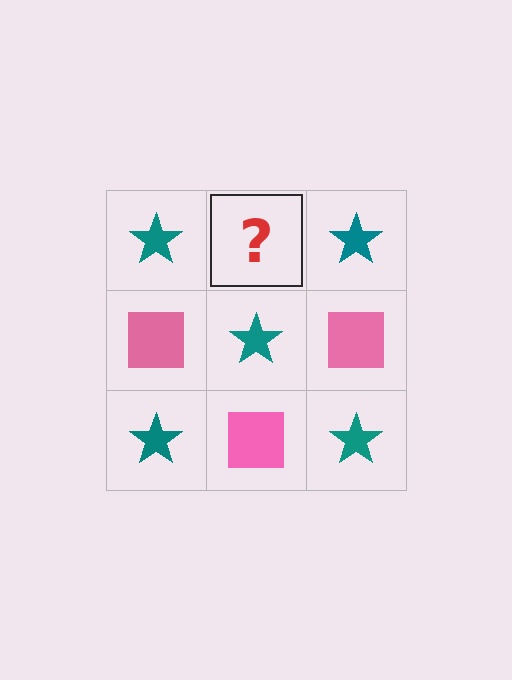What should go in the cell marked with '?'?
The missing cell should contain a pink square.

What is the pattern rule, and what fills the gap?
The rule is that it alternates teal star and pink square in a checkerboard pattern. The gap should be filled with a pink square.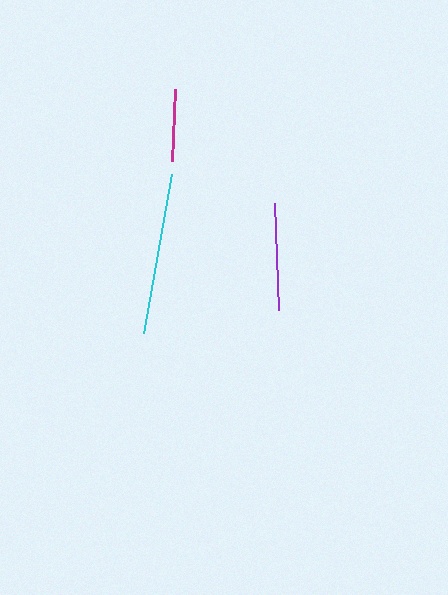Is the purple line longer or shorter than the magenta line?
The purple line is longer than the magenta line.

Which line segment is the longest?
The cyan line is the longest at approximately 161 pixels.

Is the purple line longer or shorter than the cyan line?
The cyan line is longer than the purple line.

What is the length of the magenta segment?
The magenta segment is approximately 72 pixels long.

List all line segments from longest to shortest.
From longest to shortest: cyan, purple, magenta.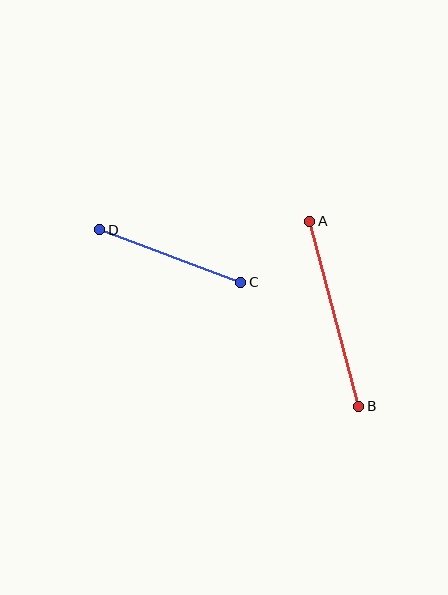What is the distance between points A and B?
The distance is approximately 191 pixels.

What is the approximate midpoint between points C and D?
The midpoint is at approximately (170, 256) pixels.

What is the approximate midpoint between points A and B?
The midpoint is at approximately (334, 314) pixels.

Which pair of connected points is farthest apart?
Points A and B are farthest apart.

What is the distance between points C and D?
The distance is approximately 150 pixels.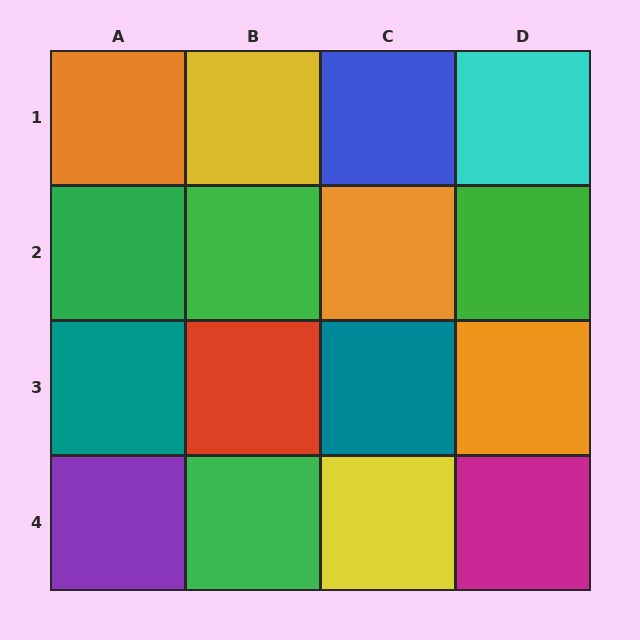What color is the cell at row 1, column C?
Blue.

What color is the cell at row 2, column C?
Orange.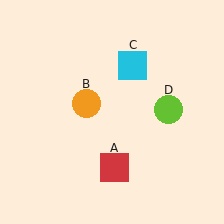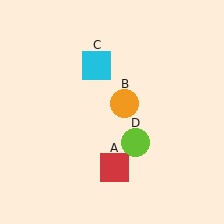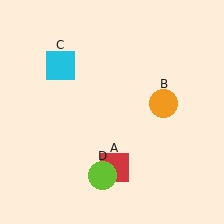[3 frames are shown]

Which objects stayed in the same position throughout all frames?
Red square (object A) remained stationary.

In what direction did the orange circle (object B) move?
The orange circle (object B) moved right.